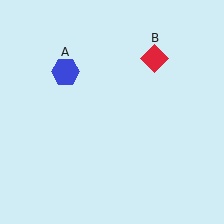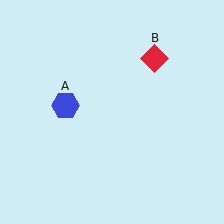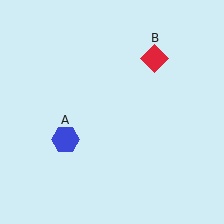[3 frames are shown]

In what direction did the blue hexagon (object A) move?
The blue hexagon (object A) moved down.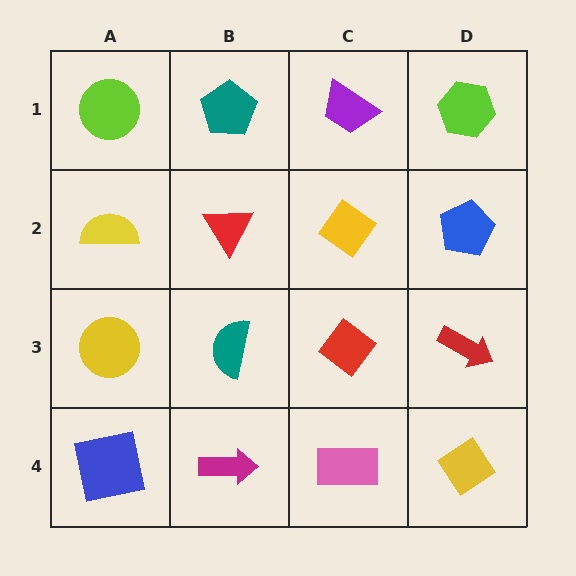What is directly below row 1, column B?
A red triangle.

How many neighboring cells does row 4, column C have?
3.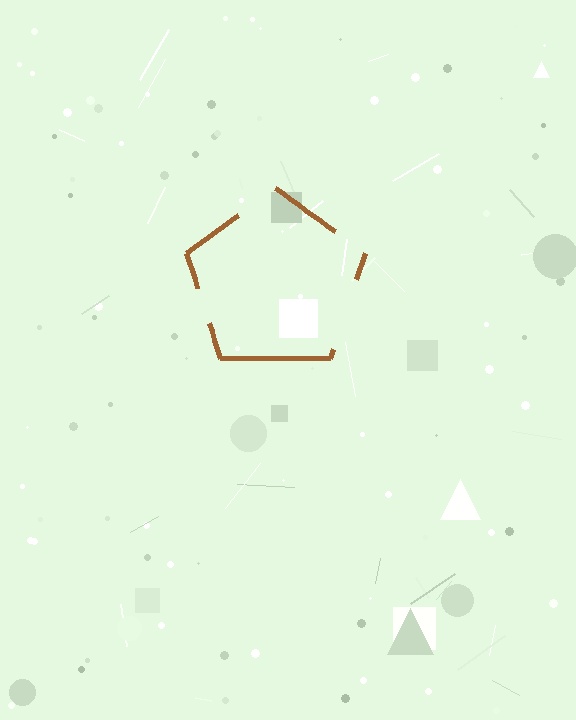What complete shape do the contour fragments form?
The contour fragments form a pentagon.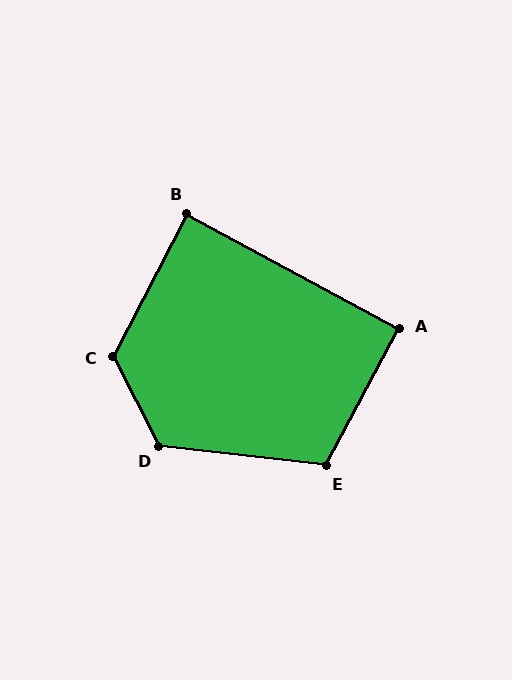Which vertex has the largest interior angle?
C, at approximately 126 degrees.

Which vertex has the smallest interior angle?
B, at approximately 89 degrees.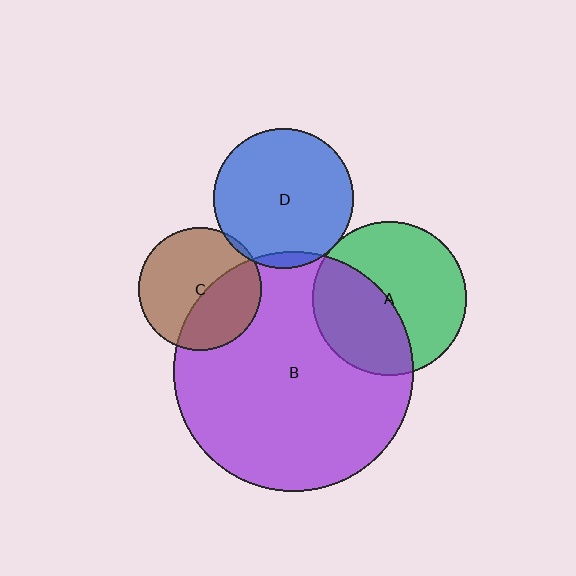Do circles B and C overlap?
Yes.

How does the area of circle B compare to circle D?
Approximately 2.9 times.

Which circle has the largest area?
Circle B (purple).